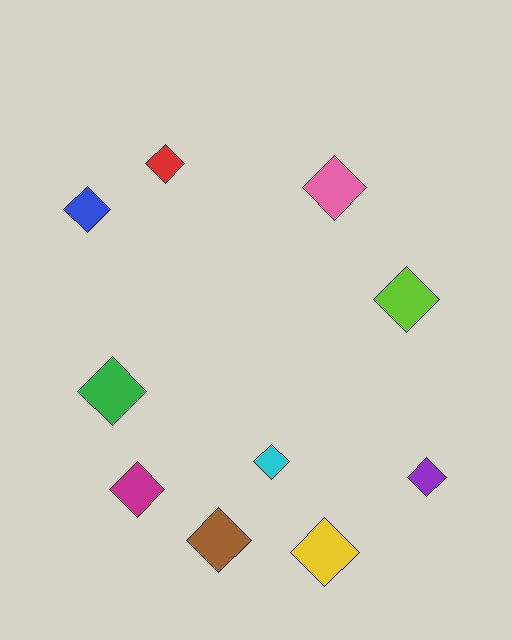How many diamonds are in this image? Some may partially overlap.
There are 10 diamonds.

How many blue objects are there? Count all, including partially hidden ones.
There is 1 blue object.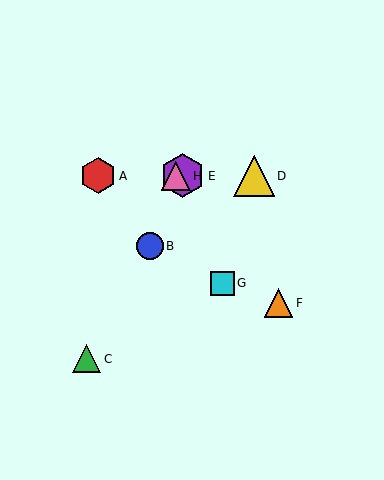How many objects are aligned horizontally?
4 objects (A, D, E, H) are aligned horizontally.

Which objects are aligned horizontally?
Objects A, D, E, H are aligned horizontally.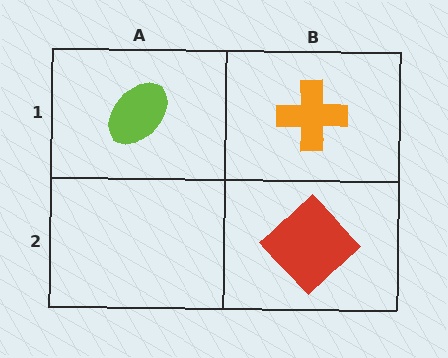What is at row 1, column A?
A lime ellipse.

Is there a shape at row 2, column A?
No, that cell is empty.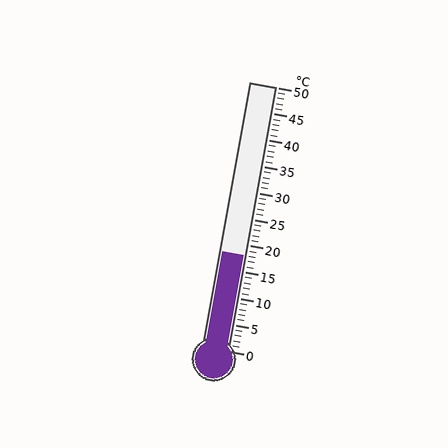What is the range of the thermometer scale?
The thermometer scale ranges from 0°C to 50°C.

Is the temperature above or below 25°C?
The temperature is below 25°C.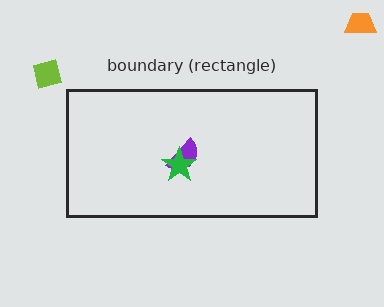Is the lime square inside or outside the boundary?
Outside.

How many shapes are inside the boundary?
2 inside, 2 outside.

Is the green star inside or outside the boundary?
Inside.